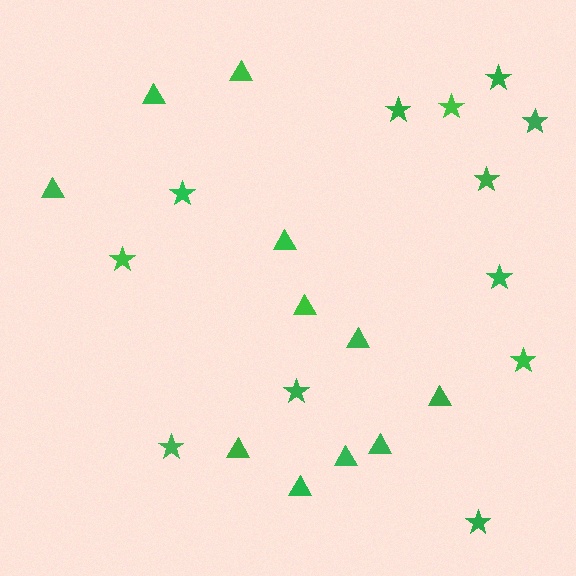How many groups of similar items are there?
There are 2 groups: one group of stars (12) and one group of triangles (11).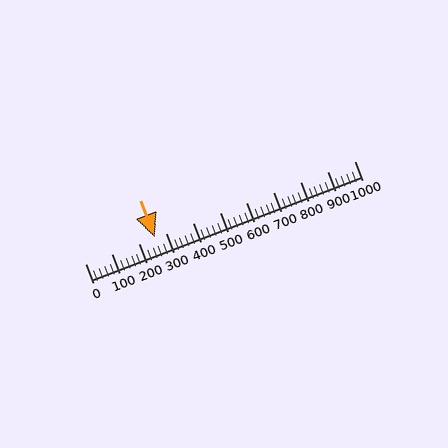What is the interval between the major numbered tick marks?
The major tick marks are spaced 100 units apart.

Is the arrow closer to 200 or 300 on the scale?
The arrow is closer to 300.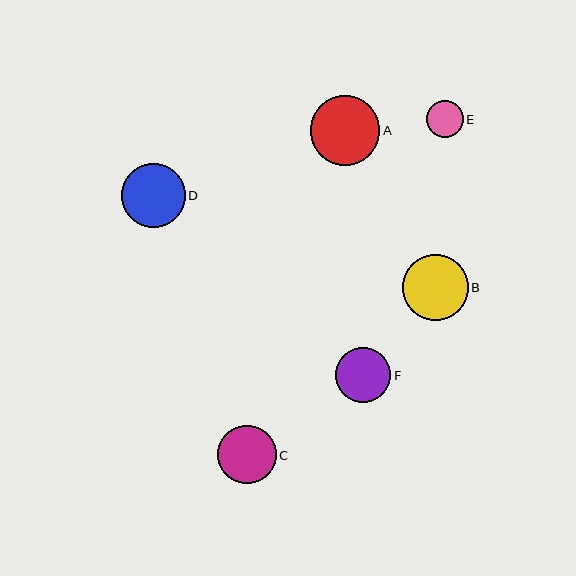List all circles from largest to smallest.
From largest to smallest: A, B, D, C, F, E.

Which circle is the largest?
Circle A is the largest with a size of approximately 69 pixels.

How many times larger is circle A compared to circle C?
Circle A is approximately 1.2 times the size of circle C.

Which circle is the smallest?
Circle E is the smallest with a size of approximately 37 pixels.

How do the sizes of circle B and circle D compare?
Circle B and circle D are approximately the same size.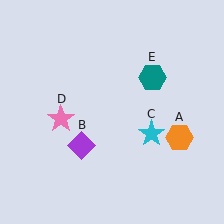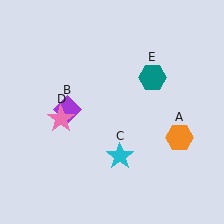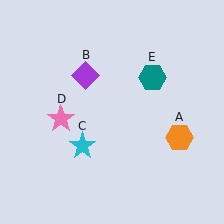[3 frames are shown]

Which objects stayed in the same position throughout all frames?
Orange hexagon (object A) and pink star (object D) and teal hexagon (object E) remained stationary.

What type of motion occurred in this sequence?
The purple diamond (object B), cyan star (object C) rotated clockwise around the center of the scene.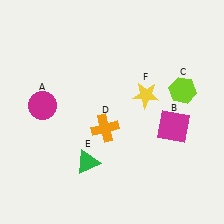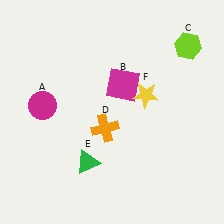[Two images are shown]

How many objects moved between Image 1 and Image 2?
2 objects moved between the two images.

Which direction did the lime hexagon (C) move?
The lime hexagon (C) moved up.